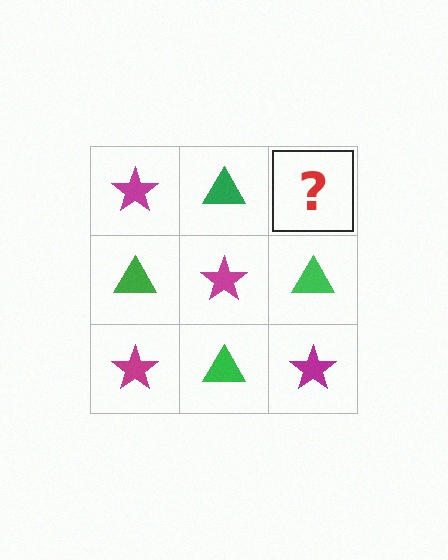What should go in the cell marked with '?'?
The missing cell should contain a magenta star.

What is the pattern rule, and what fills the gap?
The rule is that it alternates magenta star and green triangle in a checkerboard pattern. The gap should be filled with a magenta star.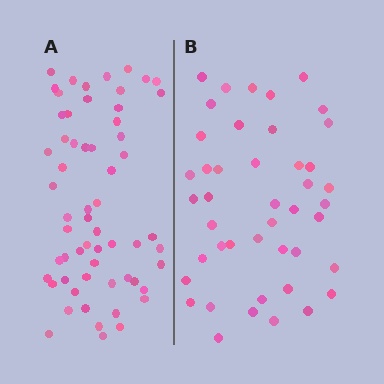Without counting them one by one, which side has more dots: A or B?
Region A (the left region) has more dots.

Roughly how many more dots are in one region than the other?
Region A has approximately 15 more dots than region B.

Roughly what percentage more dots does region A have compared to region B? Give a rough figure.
About 35% more.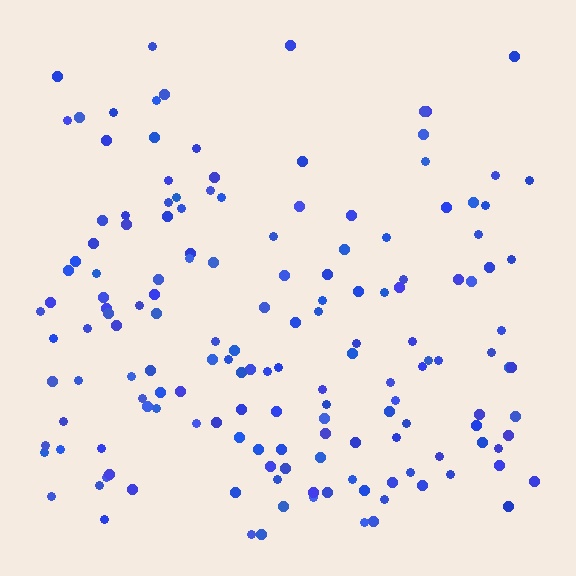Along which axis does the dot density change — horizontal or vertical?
Vertical.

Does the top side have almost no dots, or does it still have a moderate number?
Still a moderate number, just noticeably fewer than the bottom.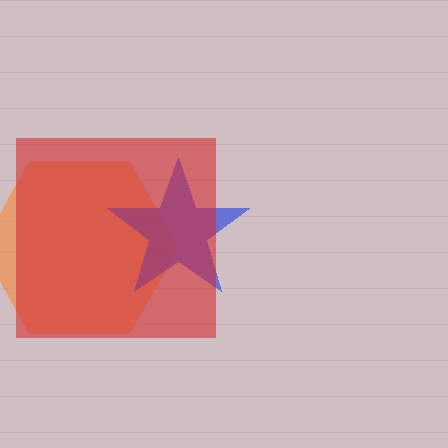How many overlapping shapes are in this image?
There are 3 overlapping shapes in the image.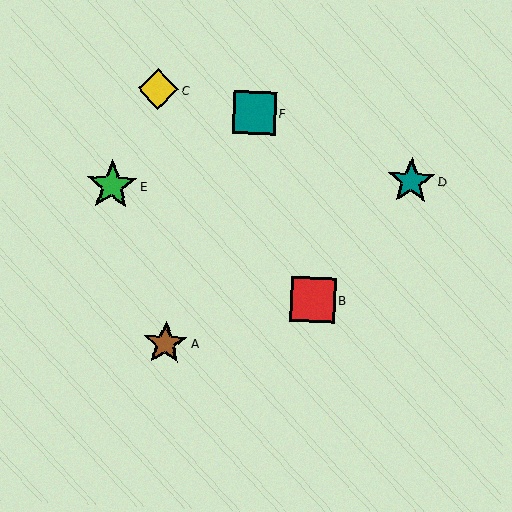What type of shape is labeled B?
Shape B is a red square.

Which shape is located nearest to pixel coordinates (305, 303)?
The red square (labeled B) at (313, 300) is nearest to that location.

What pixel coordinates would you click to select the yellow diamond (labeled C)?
Click at (158, 89) to select the yellow diamond C.